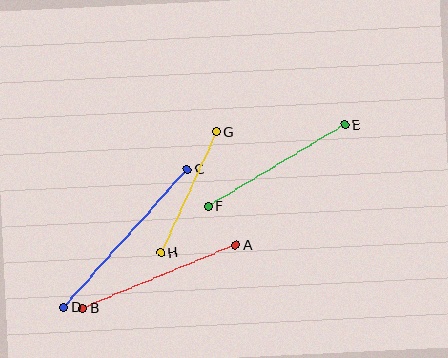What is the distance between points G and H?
The distance is approximately 133 pixels.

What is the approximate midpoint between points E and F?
The midpoint is at approximately (277, 166) pixels.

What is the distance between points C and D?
The distance is approximately 185 pixels.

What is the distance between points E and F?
The distance is approximately 159 pixels.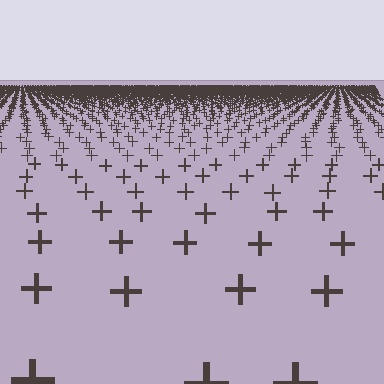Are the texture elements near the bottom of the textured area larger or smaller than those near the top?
Larger. Near the bottom, elements are closer to the viewer and appear at a bigger on-screen size.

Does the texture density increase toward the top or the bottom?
Density increases toward the top.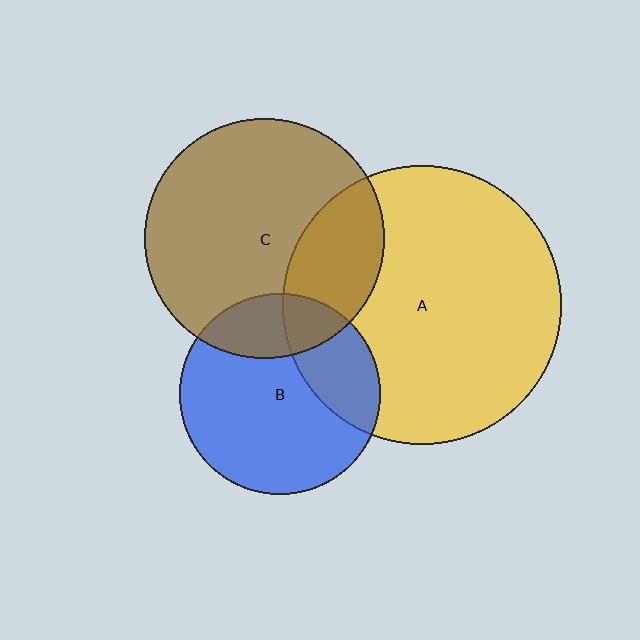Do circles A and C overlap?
Yes.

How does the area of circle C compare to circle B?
Approximately 1.4 times.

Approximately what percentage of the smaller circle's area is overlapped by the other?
Approximately 25%.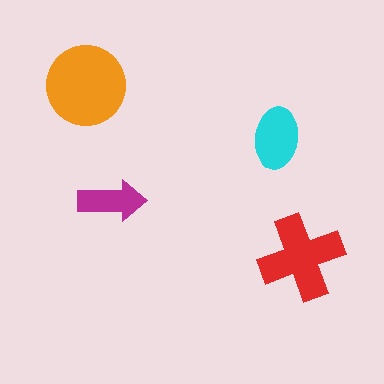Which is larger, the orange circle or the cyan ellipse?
The orange circle.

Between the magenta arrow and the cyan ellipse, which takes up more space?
The cyan ellipse.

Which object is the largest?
The orange circle.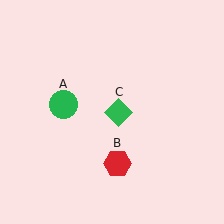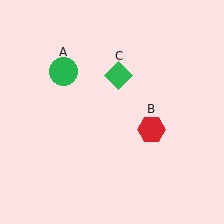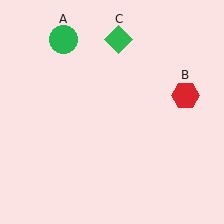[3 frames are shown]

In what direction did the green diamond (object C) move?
The green diamond (object C) moved up.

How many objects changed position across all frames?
3 objects changed position: green circle (object A), red hexagon (object B), green diamond (object C).